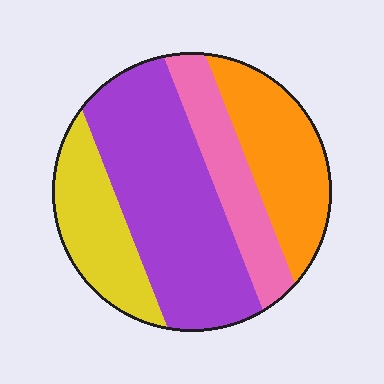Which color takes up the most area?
Purple, at roughly 40%.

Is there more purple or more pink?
Purple.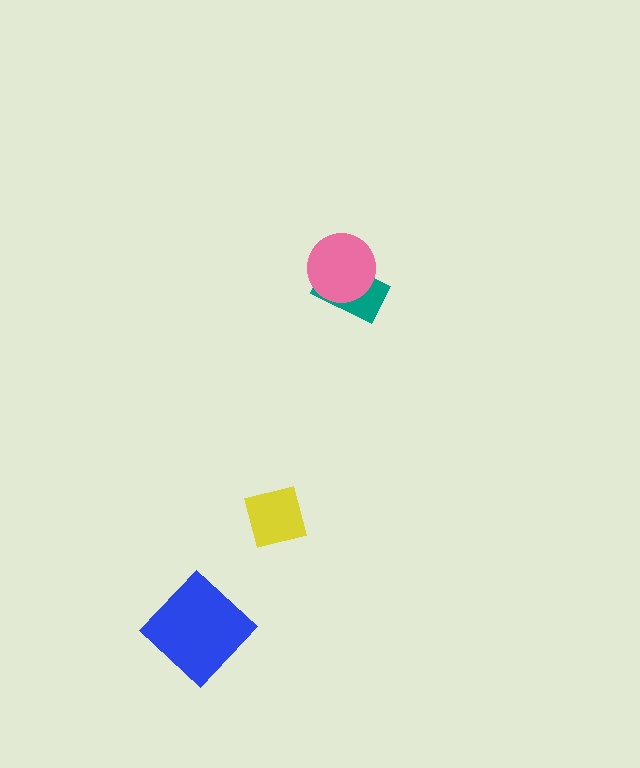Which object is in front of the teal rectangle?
The pink circle is in front of the teal rectangle.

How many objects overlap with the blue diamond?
0 objects overlap with the blue diamond.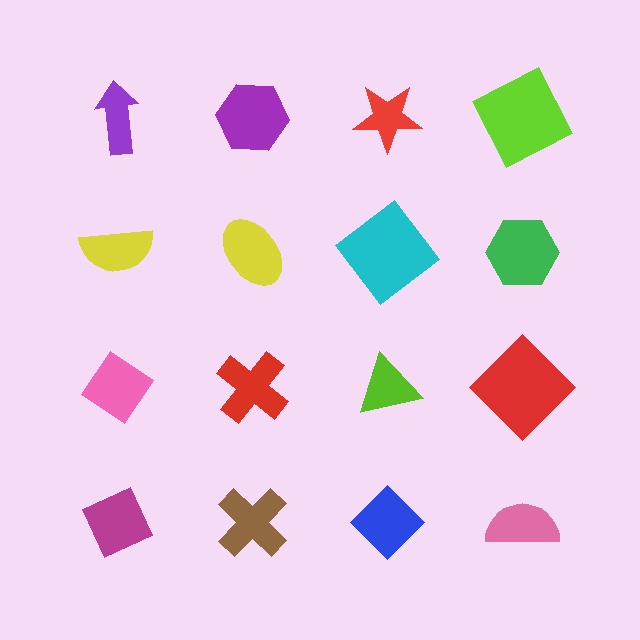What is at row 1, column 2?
A purple hexagon.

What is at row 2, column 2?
A yellow ellipse.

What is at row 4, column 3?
A blue diamond.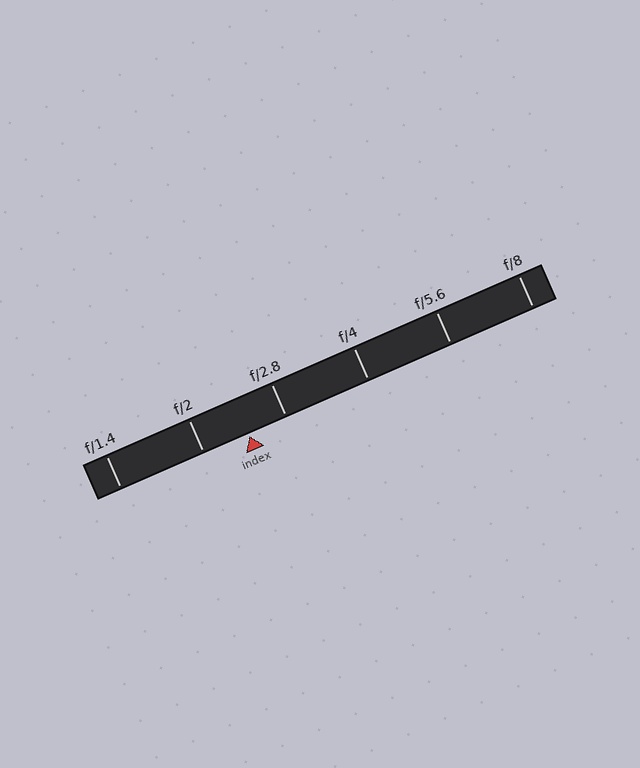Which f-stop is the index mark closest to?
The index mark is closest to f/2.8.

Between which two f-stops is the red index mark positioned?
The index mark is between f/2 and f/2.8.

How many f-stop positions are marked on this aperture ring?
There are 6 f-stop positions marked.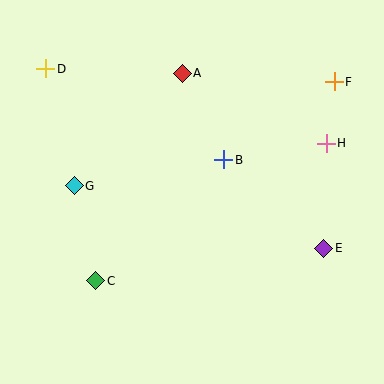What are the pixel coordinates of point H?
Point H is at (326, 143).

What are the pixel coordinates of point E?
Point E is at (324, 248).